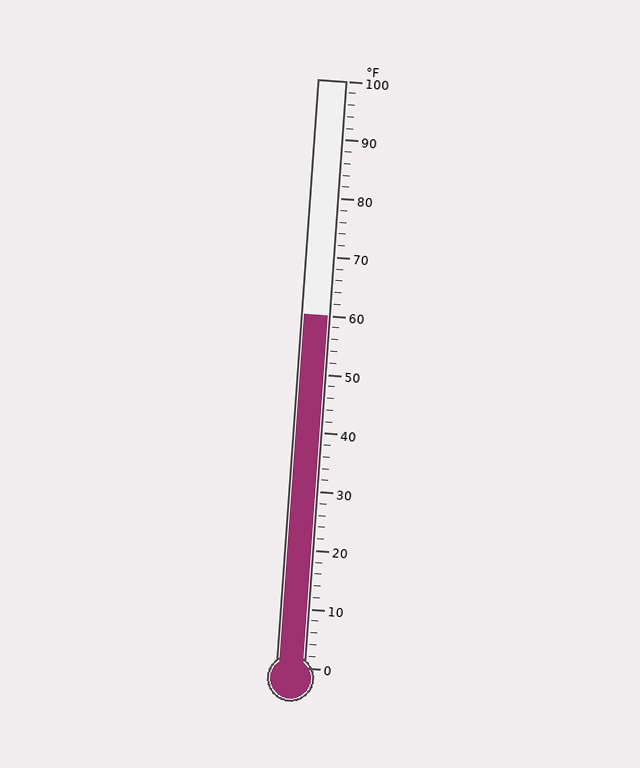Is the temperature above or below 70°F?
The temperature is below 70°F.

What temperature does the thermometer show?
The thermometer shows approximately 60°F.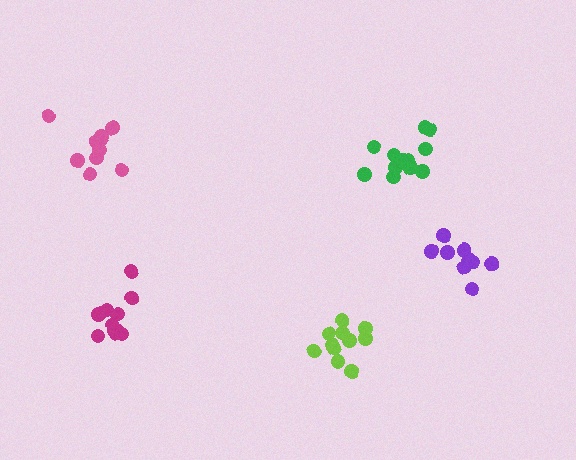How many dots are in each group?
Group 1: 10 dots, Group 2: 12 dots, Group 3: 11 dots, Group 4: 10 dots, Group 5: 12 dots (55 total).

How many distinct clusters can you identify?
There are 5 distinct clusters.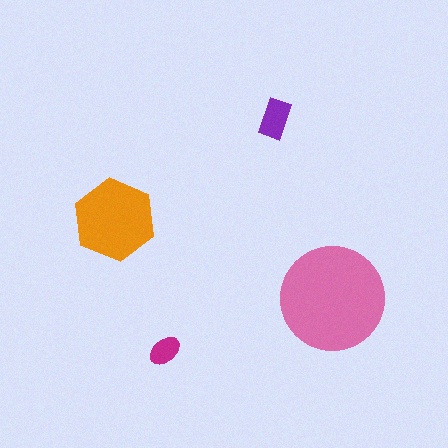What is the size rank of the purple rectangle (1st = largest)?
3rd.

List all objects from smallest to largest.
The magenta ellipse, the purple rectangle, the orange hexagon, the pink circle.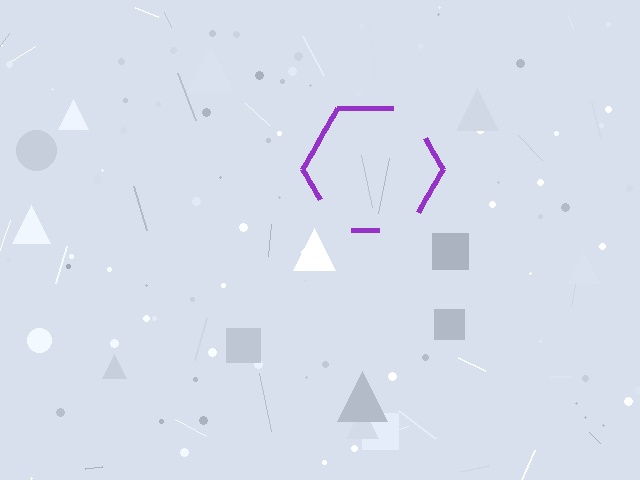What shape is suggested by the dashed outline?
The dashed outline suggests a hexagon.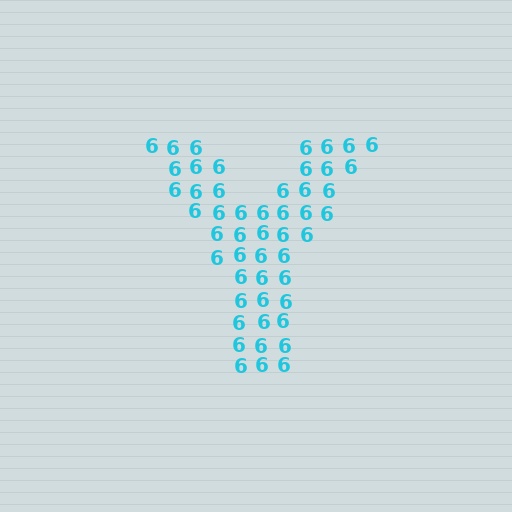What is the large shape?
The large shape is the letter Y.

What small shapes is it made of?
It is made of small digit 6's.